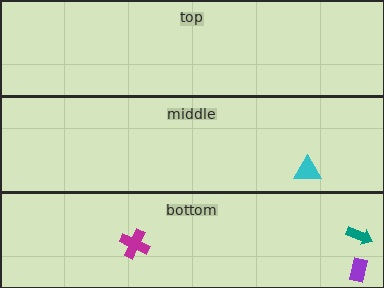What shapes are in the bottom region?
The magenta cross, the teal arrow, the purple rectangle.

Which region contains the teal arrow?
The bottom region.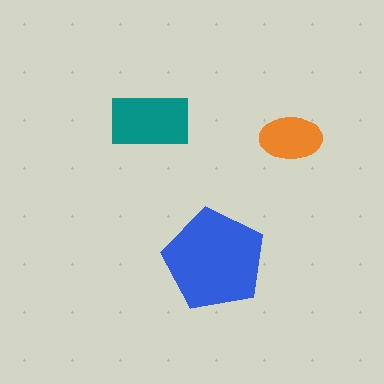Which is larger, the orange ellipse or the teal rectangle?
The teal rectangle.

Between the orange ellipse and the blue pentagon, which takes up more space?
The blue pentagon.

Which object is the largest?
The blue pentagon.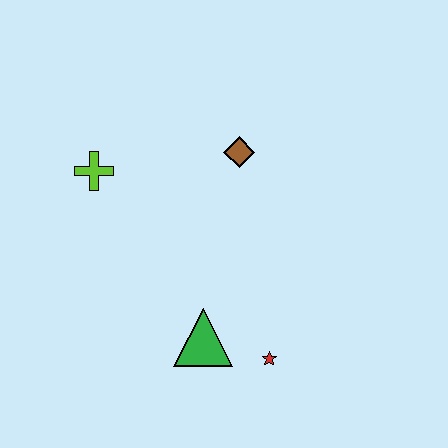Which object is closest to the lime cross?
The brown diamond is closest to the lime cross.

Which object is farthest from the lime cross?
The red star is farthest from the lime cross.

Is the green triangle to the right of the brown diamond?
No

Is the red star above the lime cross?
No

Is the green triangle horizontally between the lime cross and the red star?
Yes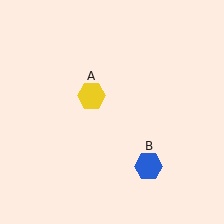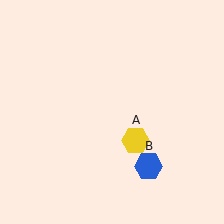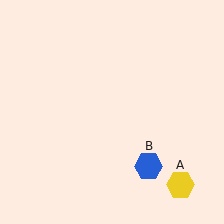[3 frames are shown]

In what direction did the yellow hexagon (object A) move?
The yellow hexagon (object A) moved down and to the right.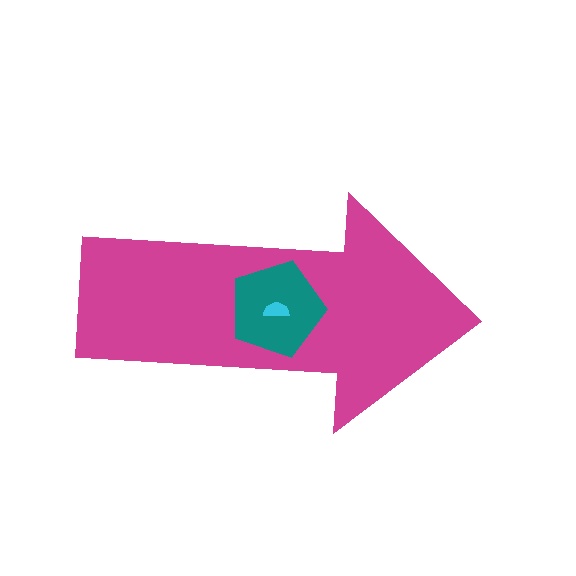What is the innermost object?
The cyan semicircle.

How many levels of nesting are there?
3.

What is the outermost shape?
The magenta arrow.